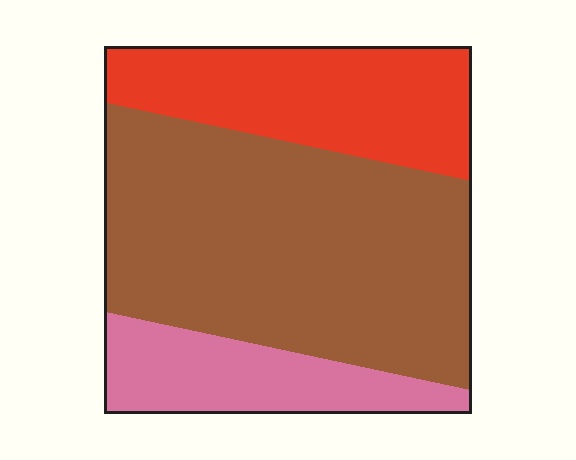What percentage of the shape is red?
Red covers 26% of the shape.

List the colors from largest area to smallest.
From largest to smallest: brown, red, pink.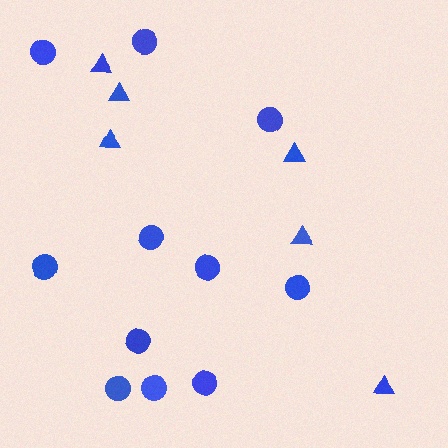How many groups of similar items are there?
There are 2 groups: one group of circles (11) and one group of triangles (6).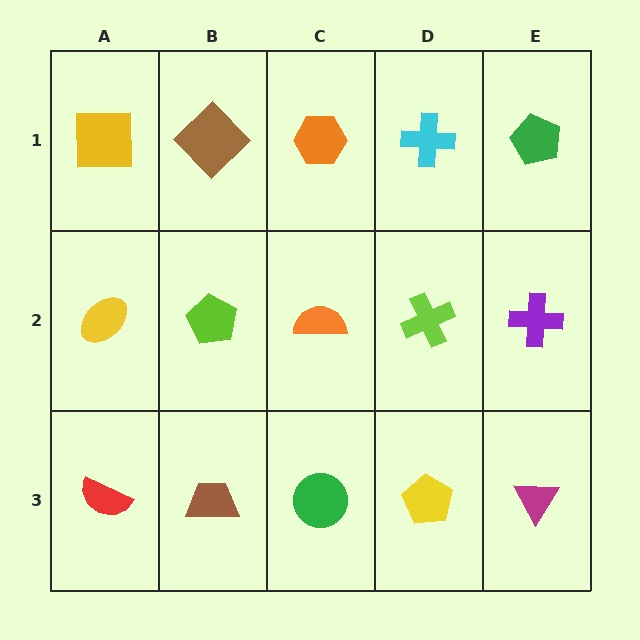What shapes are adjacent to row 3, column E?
A purple cross (row 2, column E), a yellow pentagon (row 3, column D).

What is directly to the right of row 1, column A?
A brown diamond.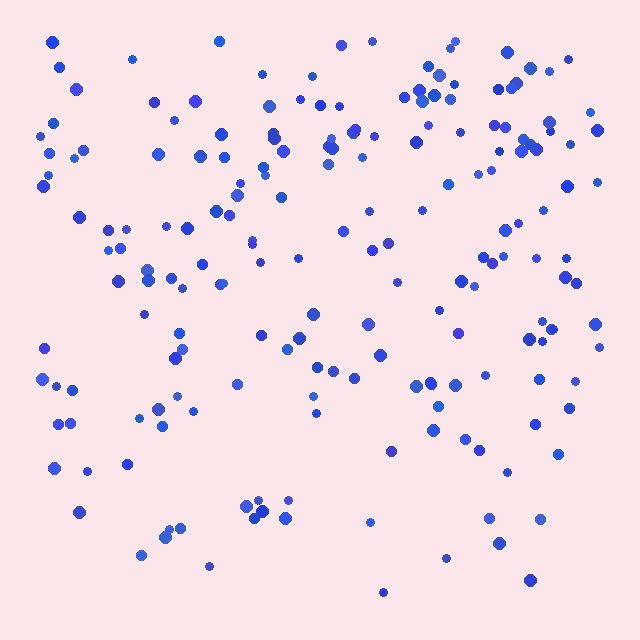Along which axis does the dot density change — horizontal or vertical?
Vertical.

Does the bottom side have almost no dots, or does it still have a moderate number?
Still a moderate number, just noticeably fewer than the top.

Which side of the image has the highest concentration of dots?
The top.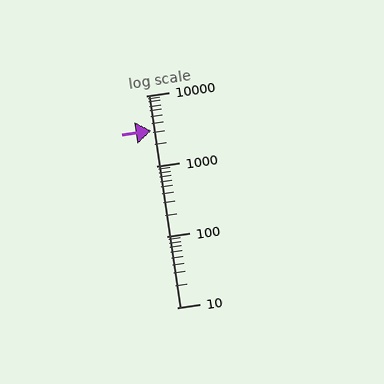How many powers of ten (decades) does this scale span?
The scale spans 3 decades, from 10 to 10000.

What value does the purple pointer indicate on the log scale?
The pointer indicates approximately 3200.